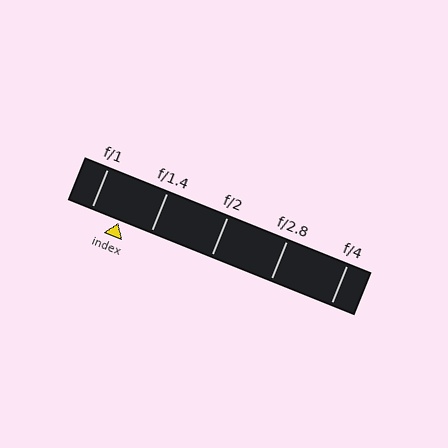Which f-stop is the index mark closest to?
The index mark is closest to f/1.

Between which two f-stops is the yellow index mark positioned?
The index mark is between f/1 and f/1.4.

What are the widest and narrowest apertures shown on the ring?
The widest aperture shown is f/1 and the narrowest is f/4.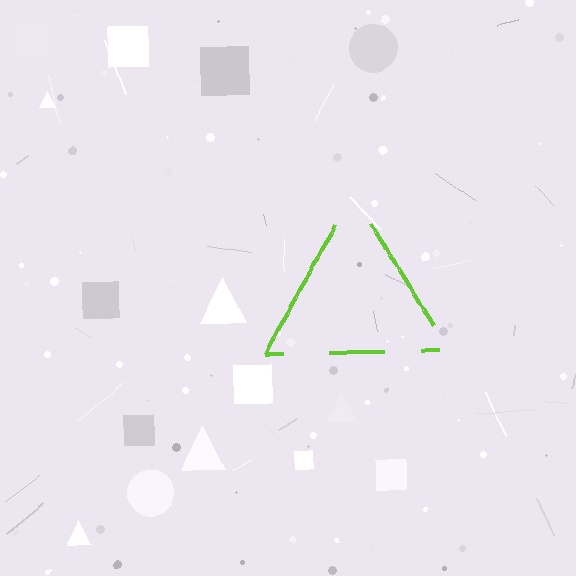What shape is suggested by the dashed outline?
The dashed outline suggests a triangle.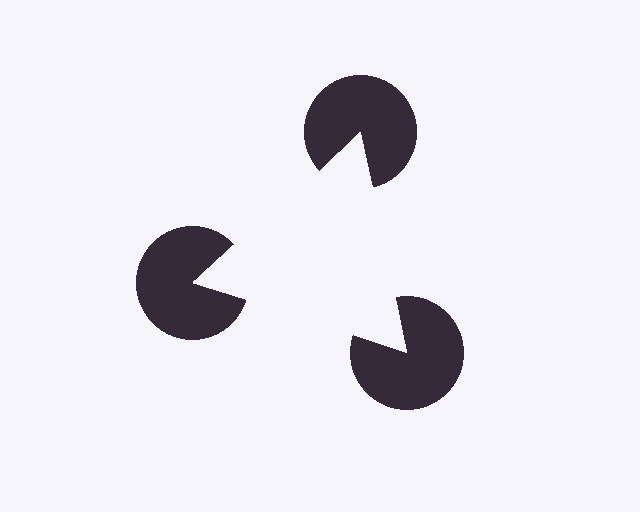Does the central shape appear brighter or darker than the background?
It typically appears slightly brighter than the background, even though no actual brightness change is drawn.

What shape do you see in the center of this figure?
An illusory triangle — its edges are inferred from the aligned wedge cuts in the pac-man discs, not physically drawn.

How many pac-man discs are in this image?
There are 3 — one at each vertex of the illusory triangle.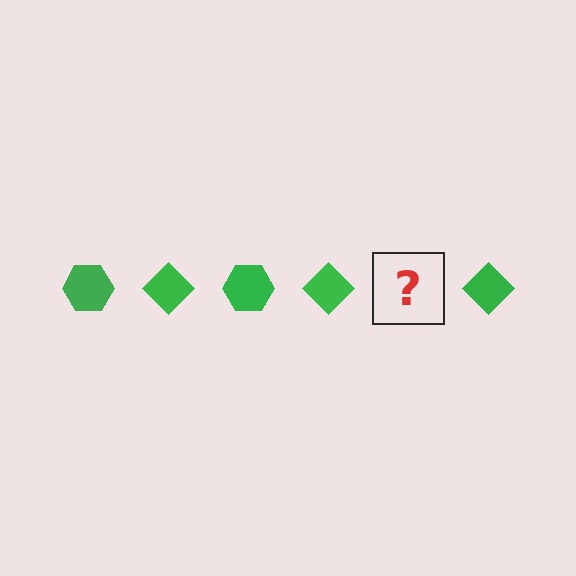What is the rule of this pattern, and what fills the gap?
The rule is that the pattern cycles through hexagon, diamond shapes in green. The gap should be filled with a green hexagon.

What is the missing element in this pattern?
The missing element is a green hexagon.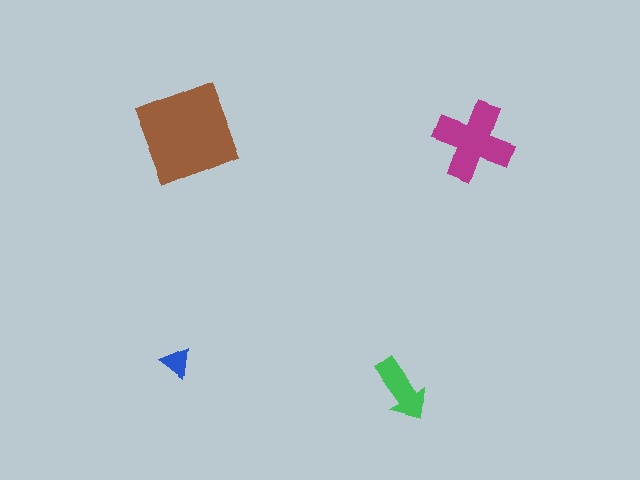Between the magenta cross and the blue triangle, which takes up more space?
The magenta cross.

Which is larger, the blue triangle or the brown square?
The brown square.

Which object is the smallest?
The blue triangle.